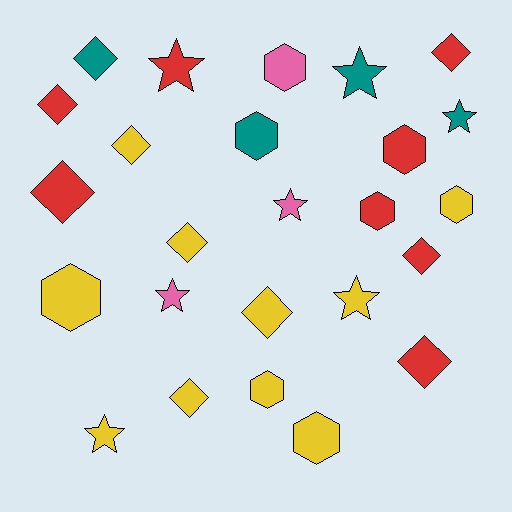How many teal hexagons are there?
There is 1 teal hexagon.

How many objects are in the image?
There are 25 objects.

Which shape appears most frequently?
Diamond, with 10 objects.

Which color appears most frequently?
Yellow, with 10 objects.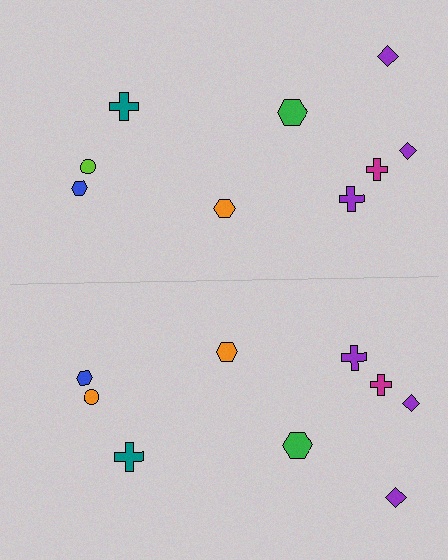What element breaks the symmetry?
The orange circle on the bottom side breaks the symmetry — its mirror counterpart is lime.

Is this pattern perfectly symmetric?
No, the pattern is not perfectly symmetric. The orange circle on the bottom side breaks the symmetry — its mirror counterpart is lime.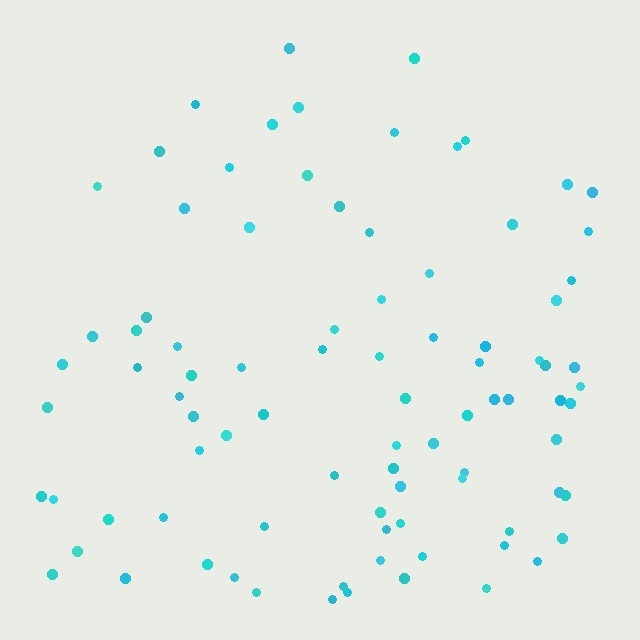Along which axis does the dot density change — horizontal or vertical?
Vertical.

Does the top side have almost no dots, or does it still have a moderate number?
Still a moderate number, just noticeably fewer than the bottom.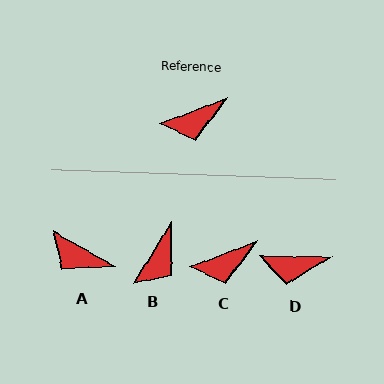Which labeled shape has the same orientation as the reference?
C.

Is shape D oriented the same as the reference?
No, it is off by about 21 degrees.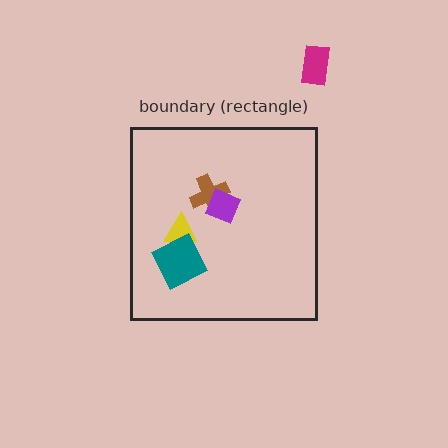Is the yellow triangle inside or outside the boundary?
Inside.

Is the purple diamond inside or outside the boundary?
Inside.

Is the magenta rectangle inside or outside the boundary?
Outside.